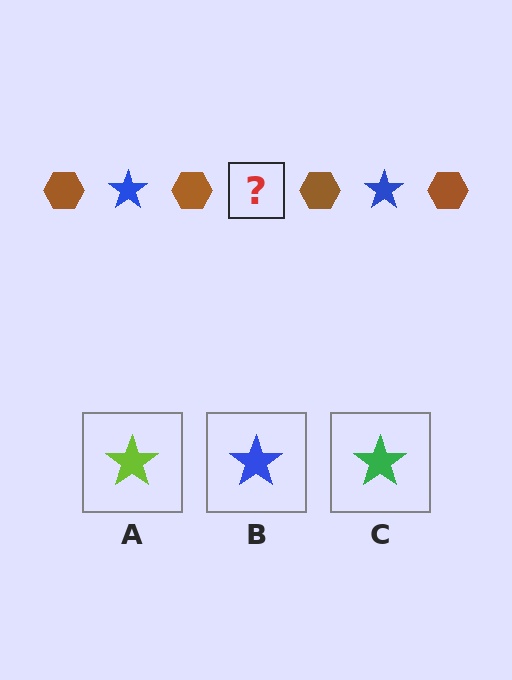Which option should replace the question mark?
Option B.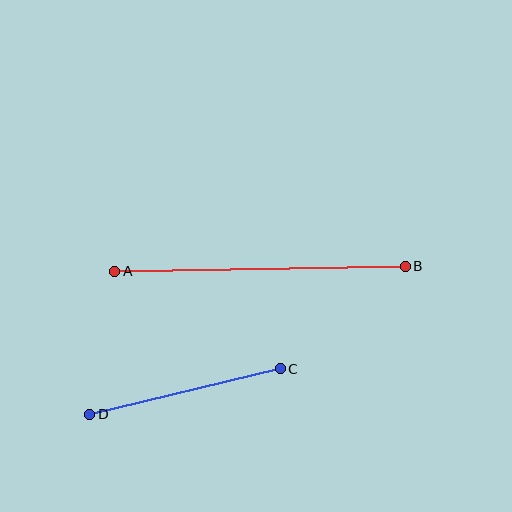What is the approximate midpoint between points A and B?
The midpoint is at approximately (260, 269) pixels.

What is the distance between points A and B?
The distance is approximately 290 pixels.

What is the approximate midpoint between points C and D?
The midpoint is at approximately (185, 392) pixels.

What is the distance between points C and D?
The distance is approximately 196 pixels.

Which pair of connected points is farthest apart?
Points A and B are farthest apart.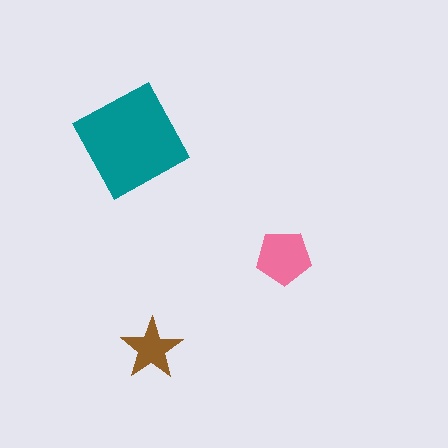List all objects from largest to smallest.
The teal diamond, the pink pentagon, the brown star.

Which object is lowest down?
The brown star is bottommost.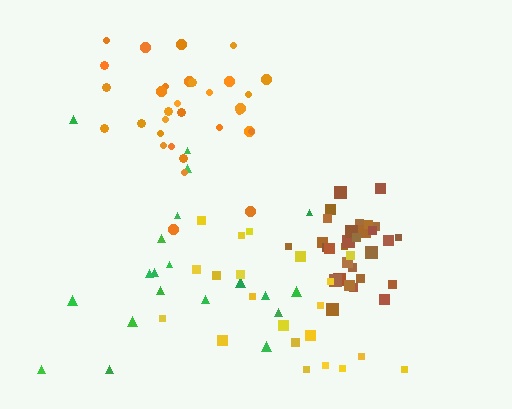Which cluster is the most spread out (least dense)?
Green.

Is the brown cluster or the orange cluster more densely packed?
Brown.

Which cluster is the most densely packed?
Brown.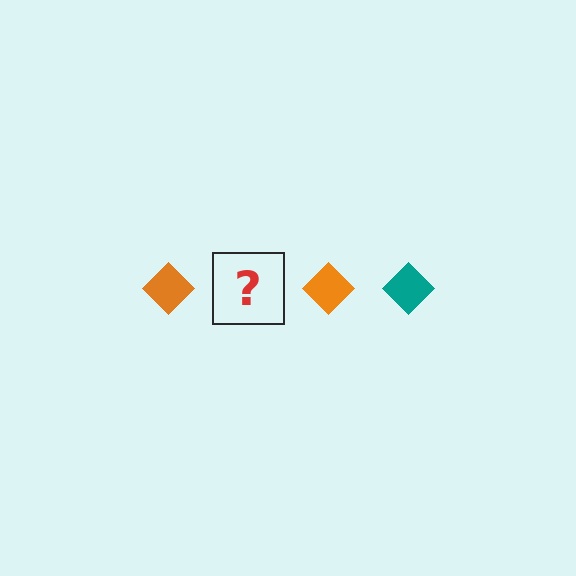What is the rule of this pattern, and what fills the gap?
The rule is that the pattern cycles through orange, teal diamonds. The gap should be filled with a teal diamond.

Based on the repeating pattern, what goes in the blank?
The blank should be a teal diamond.